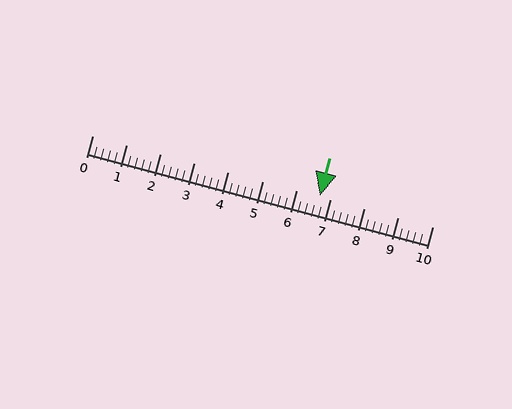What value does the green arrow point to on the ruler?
The green arrow points to approximately 6.7.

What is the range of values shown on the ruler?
The ruler shows values from 0 to 10.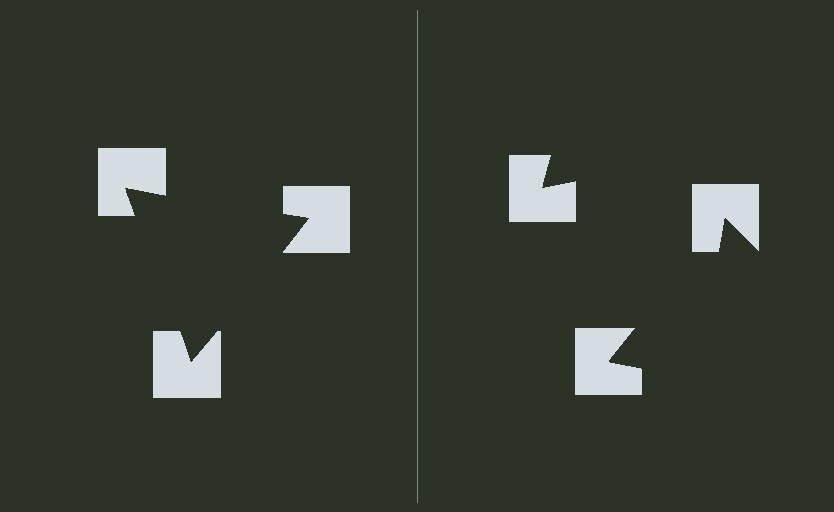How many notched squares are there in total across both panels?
6 — 3 on each side.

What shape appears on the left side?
An illusory triangle.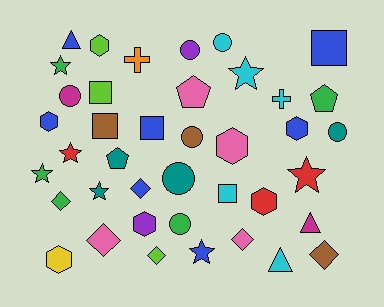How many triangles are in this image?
There are 3 triangles.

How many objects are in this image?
There are 40 objects.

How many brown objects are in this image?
There are 3 brown objects.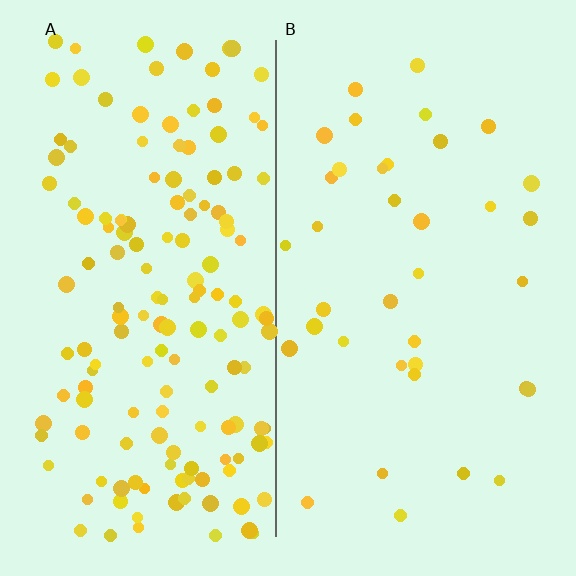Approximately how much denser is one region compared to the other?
Approximately 4.0× — region A over region B.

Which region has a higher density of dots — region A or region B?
A (the left).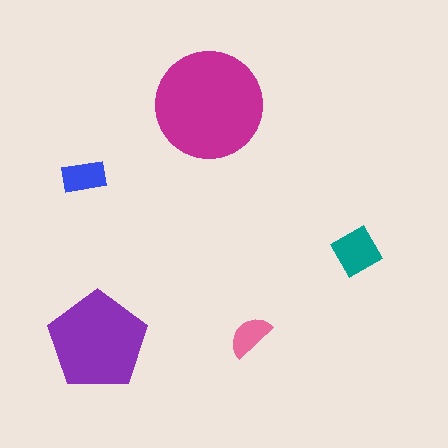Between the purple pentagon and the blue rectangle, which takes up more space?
The purple pentagon.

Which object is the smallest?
The pink semicircle.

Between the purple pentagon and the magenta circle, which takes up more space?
The magenta circle.